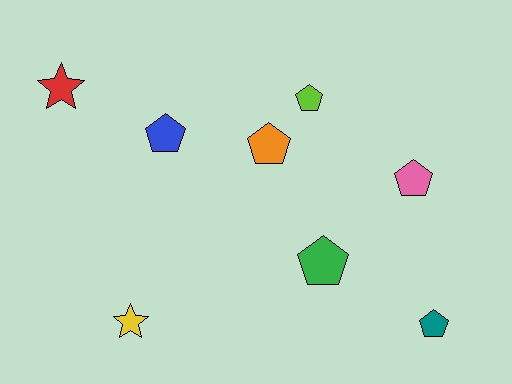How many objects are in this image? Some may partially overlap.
There are 8 objects.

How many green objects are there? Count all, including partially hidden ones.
There is 1 green object.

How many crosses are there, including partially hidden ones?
There are no crosses.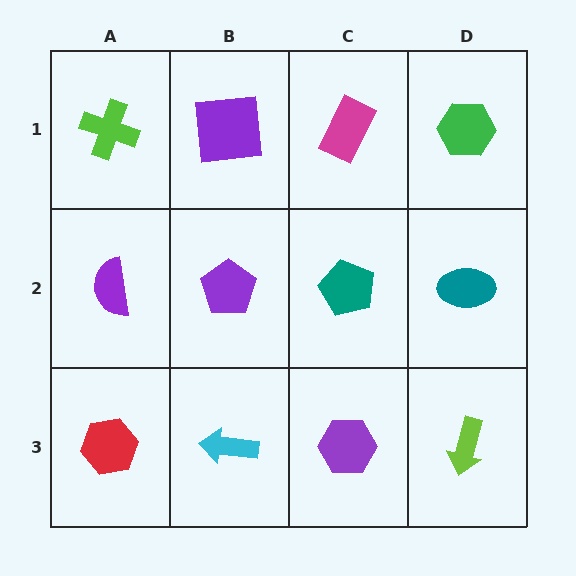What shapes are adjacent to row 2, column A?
A lime cross (row 1, column A), a red hexagon (row 3, column A), a purple pentagon (row 2, column B).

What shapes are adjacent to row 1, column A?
A purple semicircle (row 2, column A), a purple square (row 1, column B).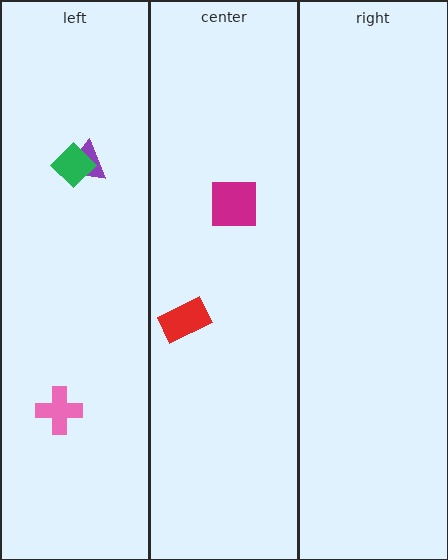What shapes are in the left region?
The purple triangle, the green diamond, the pink cross.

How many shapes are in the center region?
2.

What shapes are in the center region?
The magenta square, the red rectangle.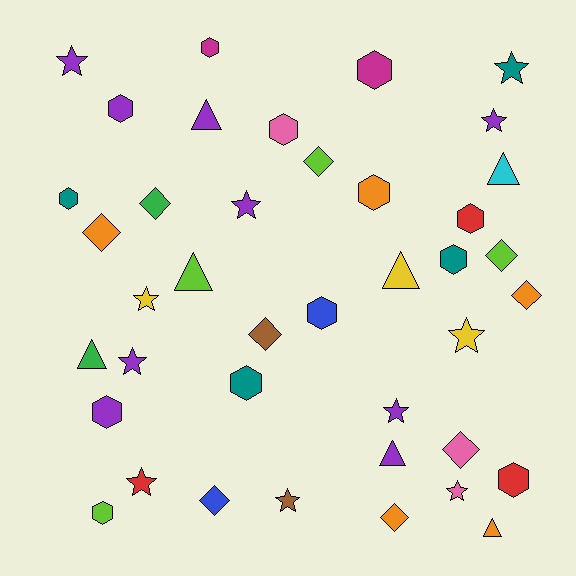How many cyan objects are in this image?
There is 1 cyan object.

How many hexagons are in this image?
There are 13 hexagons.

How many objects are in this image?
There are 40 objects.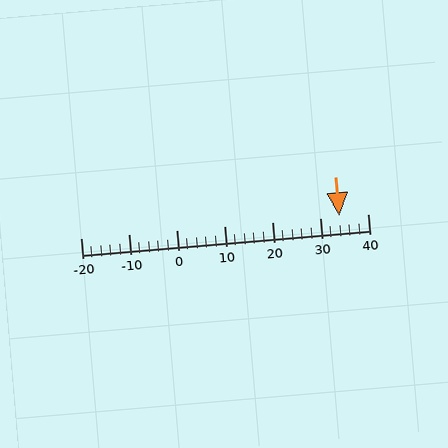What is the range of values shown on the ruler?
The ruler shows values from -20 to 40.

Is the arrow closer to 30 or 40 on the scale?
The arrow is closer to 30.